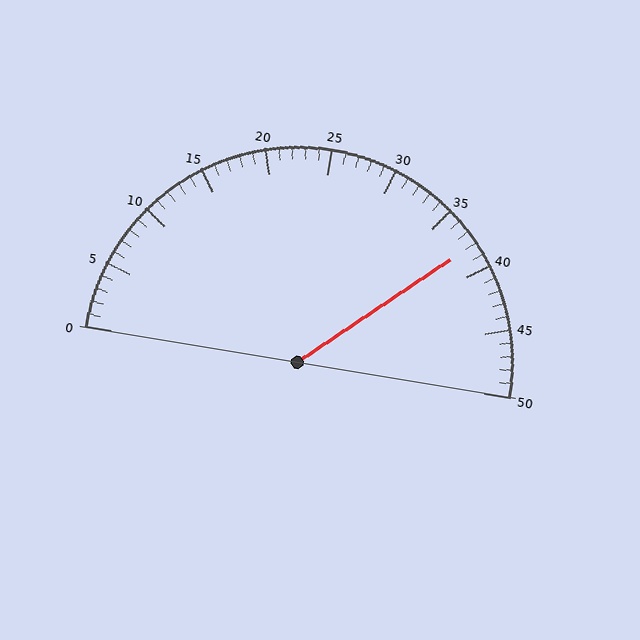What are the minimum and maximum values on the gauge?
The gauge ranges from 0 to 50.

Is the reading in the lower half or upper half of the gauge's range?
The reading is in the upper half of the range (0 to 50).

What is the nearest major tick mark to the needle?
The nearest major tick mark is 40.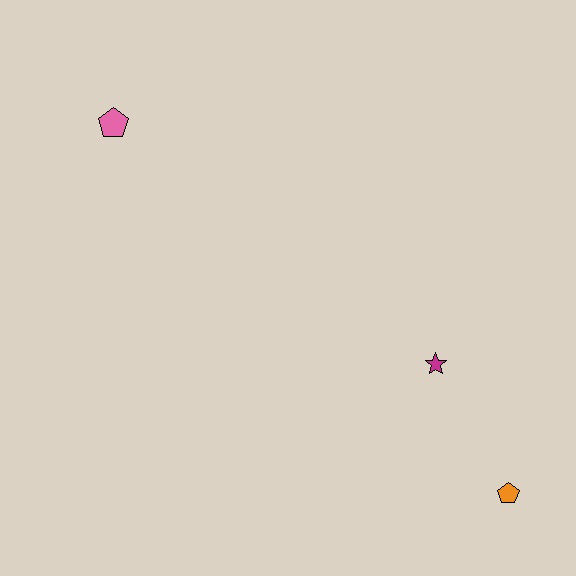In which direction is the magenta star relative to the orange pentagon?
The magenta star is above the orange pentagon.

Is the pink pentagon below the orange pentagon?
No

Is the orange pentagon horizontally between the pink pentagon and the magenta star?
No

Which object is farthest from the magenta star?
The pink pentagon is farthest from the magenta star.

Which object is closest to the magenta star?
The orange pentagon is closest to the magenta star.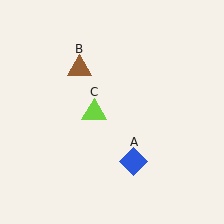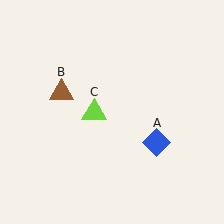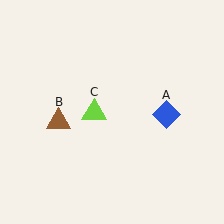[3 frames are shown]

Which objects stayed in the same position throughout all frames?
Lime triangle (object C) remained stationary.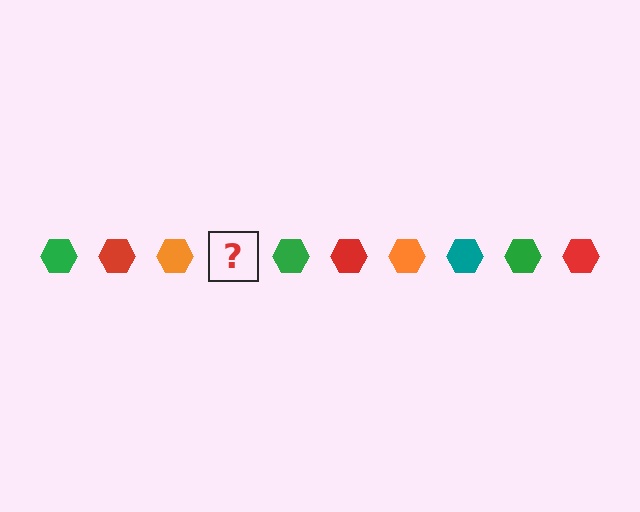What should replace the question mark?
The question mark should be replaced with a teal hexagon.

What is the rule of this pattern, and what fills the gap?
The rule is that the pattern cycles through green, red, orange, teal hexagons. The gap should be filled with a teal hexagon.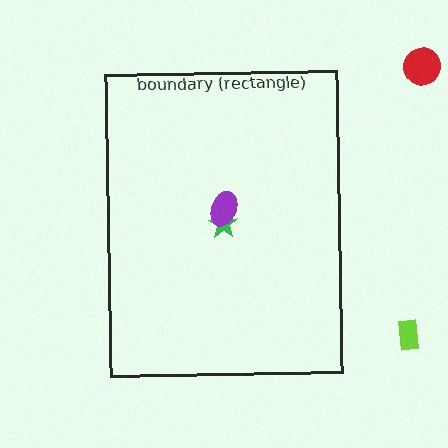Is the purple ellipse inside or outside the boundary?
Inside.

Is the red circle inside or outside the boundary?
Outside.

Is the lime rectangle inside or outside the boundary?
Outside.